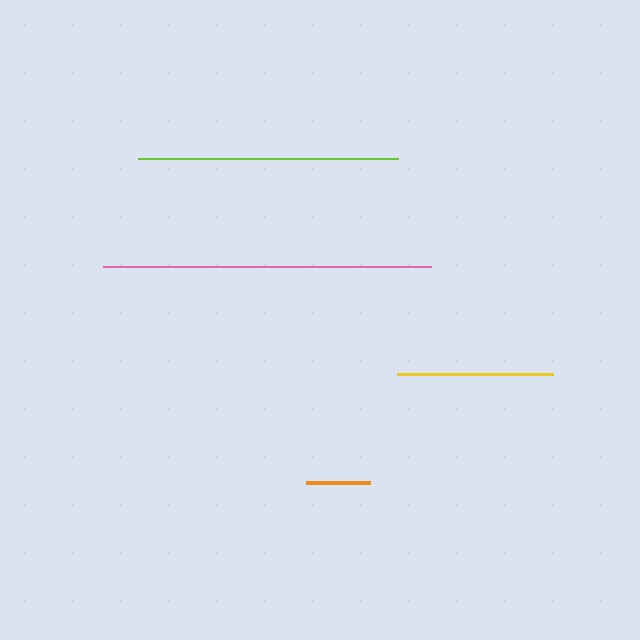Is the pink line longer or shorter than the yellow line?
The pink line is longer than the yellow line.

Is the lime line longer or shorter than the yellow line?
The lime line is longer than the yellow line.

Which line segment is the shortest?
The orange line is the shortest at approximately 65 pixels.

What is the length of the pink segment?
The pink segment is approximately 328 pixels long.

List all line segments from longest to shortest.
From longest to shortest: pink, lime, yellow, orange.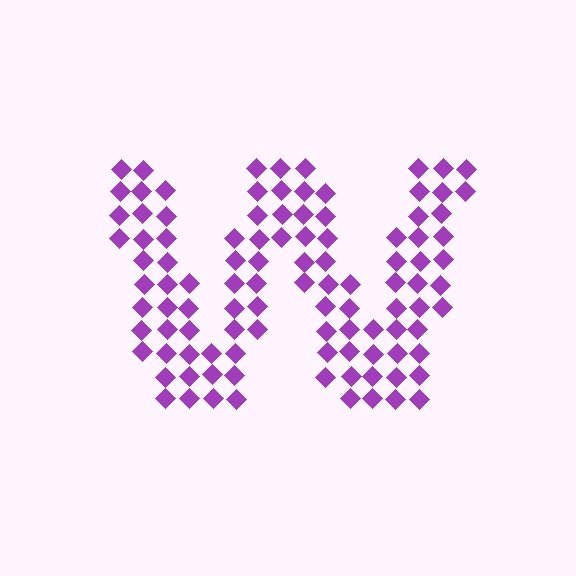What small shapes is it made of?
It is made of small diamonds.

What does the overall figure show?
The overall figure shows the letter W.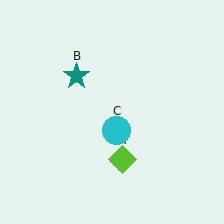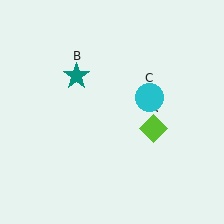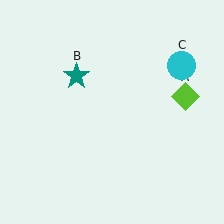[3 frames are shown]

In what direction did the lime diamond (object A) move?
The lime diamond (object A) moved up and to the right.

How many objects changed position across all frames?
2 objects changed position: lime diamond (object A), cyan circle (object C).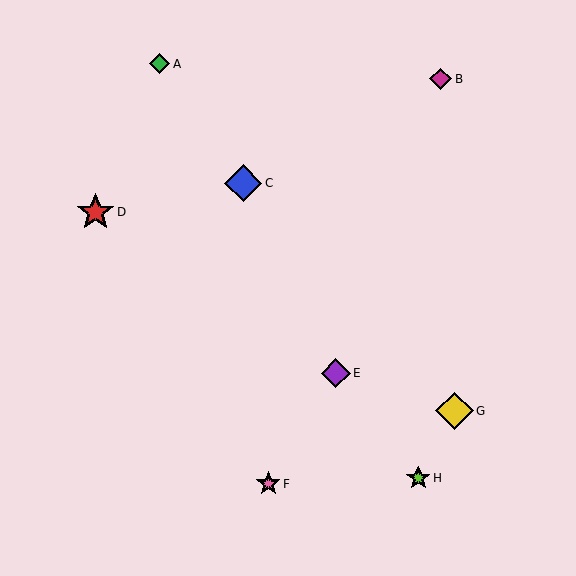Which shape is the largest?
The red star (labeled D) is the largest.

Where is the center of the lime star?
The center of the lime star is at (418, 478).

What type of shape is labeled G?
Shape G is a yellow diamond.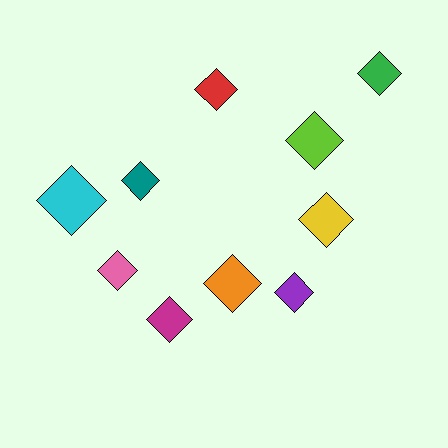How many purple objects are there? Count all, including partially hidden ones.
There is 1 purple object.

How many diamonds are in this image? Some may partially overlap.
There are 10 diamonds.